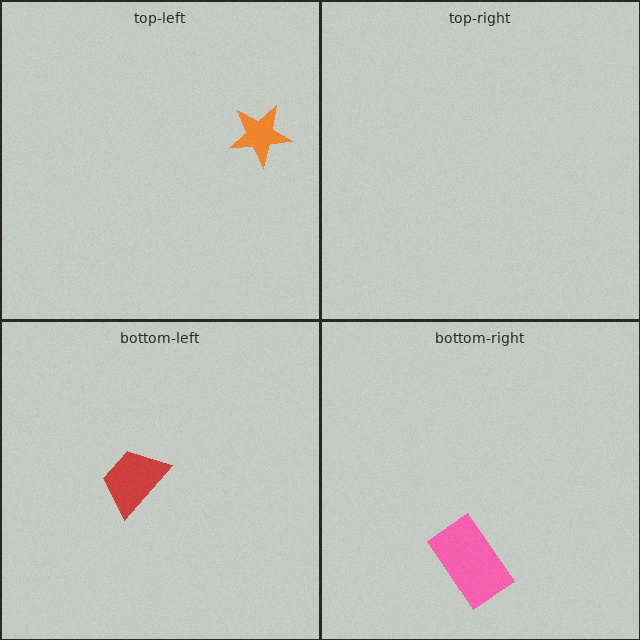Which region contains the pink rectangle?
The bottom-right region.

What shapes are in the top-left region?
The orange star.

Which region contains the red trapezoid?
The bottom-left region.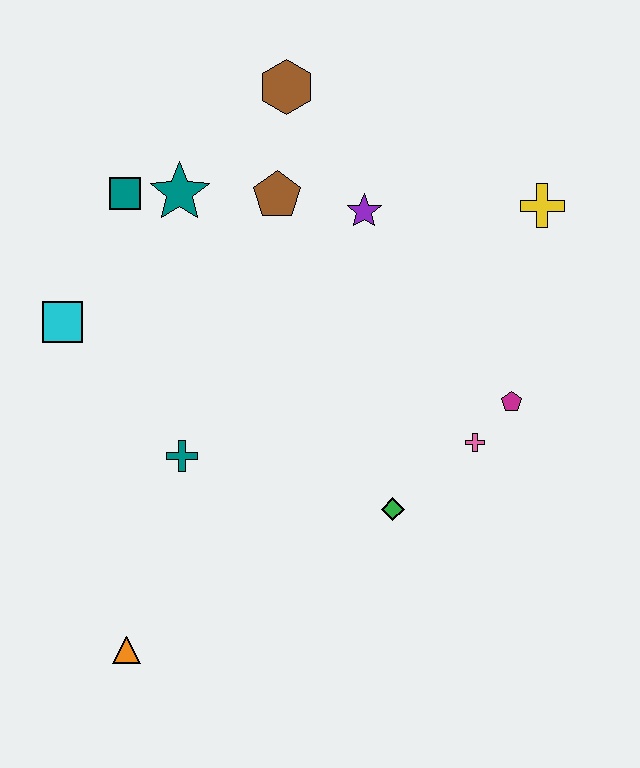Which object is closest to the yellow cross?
The purple star is closest to the yellow cross.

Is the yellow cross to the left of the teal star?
No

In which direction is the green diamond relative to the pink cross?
The green diamond is to the left of the pink cross.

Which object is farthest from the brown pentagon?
The orange triangle is farthest from the brown pentagon.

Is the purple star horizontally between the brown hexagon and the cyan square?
No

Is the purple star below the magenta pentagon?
No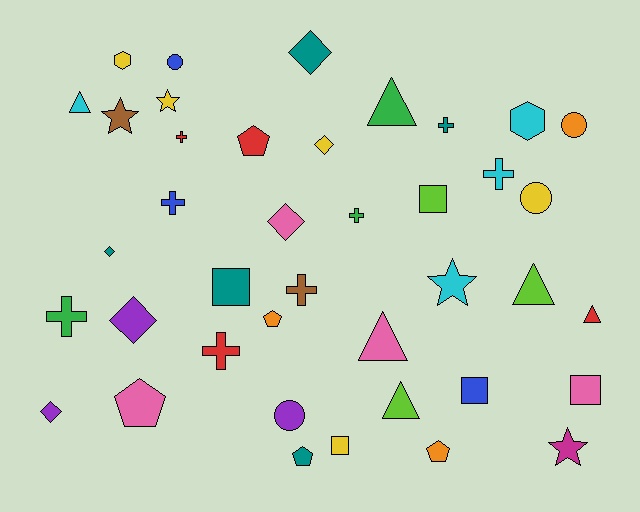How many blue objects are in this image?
There are 3 blue objects.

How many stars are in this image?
There are 4 stars.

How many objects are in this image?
There are 40 objects.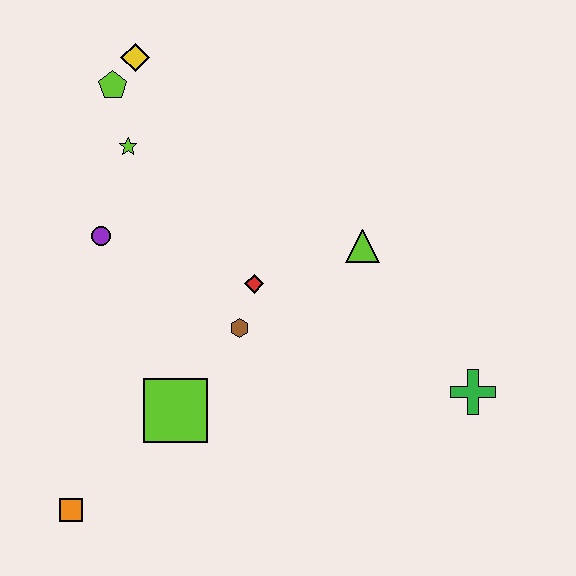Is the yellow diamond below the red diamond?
No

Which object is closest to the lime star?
The lime pentagon is closest to the lime star.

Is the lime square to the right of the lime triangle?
No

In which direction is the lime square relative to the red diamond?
The lime square is below the red diamond.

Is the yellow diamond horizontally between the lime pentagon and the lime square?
Yes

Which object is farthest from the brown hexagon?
The yellow diamond is farthest from the brown hexagon.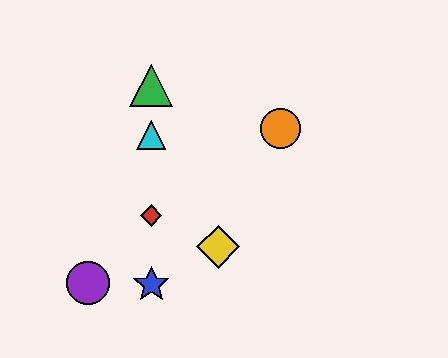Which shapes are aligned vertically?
The red diamond, the blue star, the green triangle, the cyan triangle are aligned vertically.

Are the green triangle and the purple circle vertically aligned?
No, the green triangle is at x≈151 and the purple circle is at x≈88.